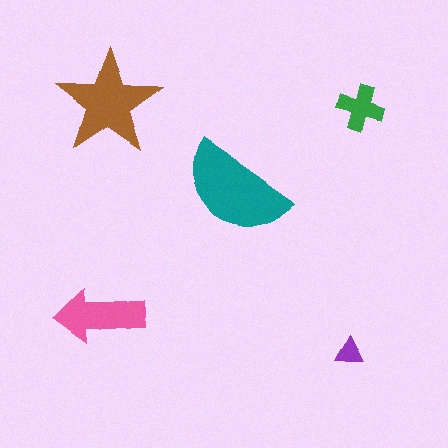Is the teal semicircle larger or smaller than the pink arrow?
Larger.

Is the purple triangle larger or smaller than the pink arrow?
Smaller.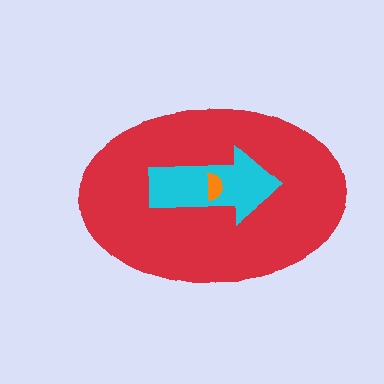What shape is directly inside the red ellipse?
The cyan arrow.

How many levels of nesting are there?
3.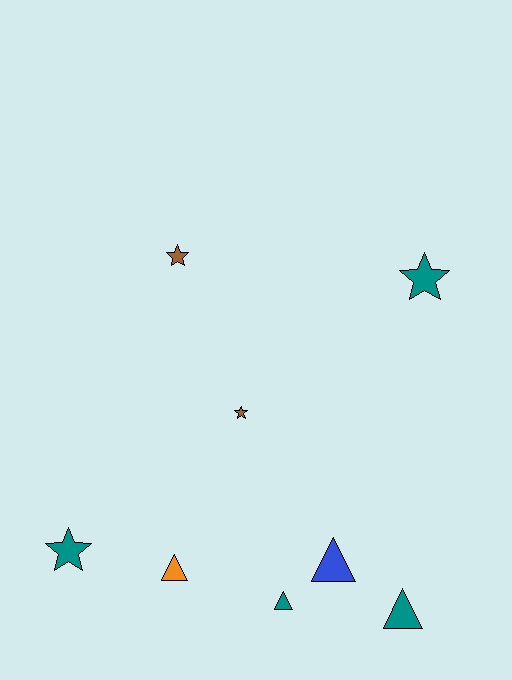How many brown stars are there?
There are 2 brown stars.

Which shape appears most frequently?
Star, with 4 objects.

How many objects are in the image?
There are 8 objects.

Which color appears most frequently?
Teal, with 4 objects.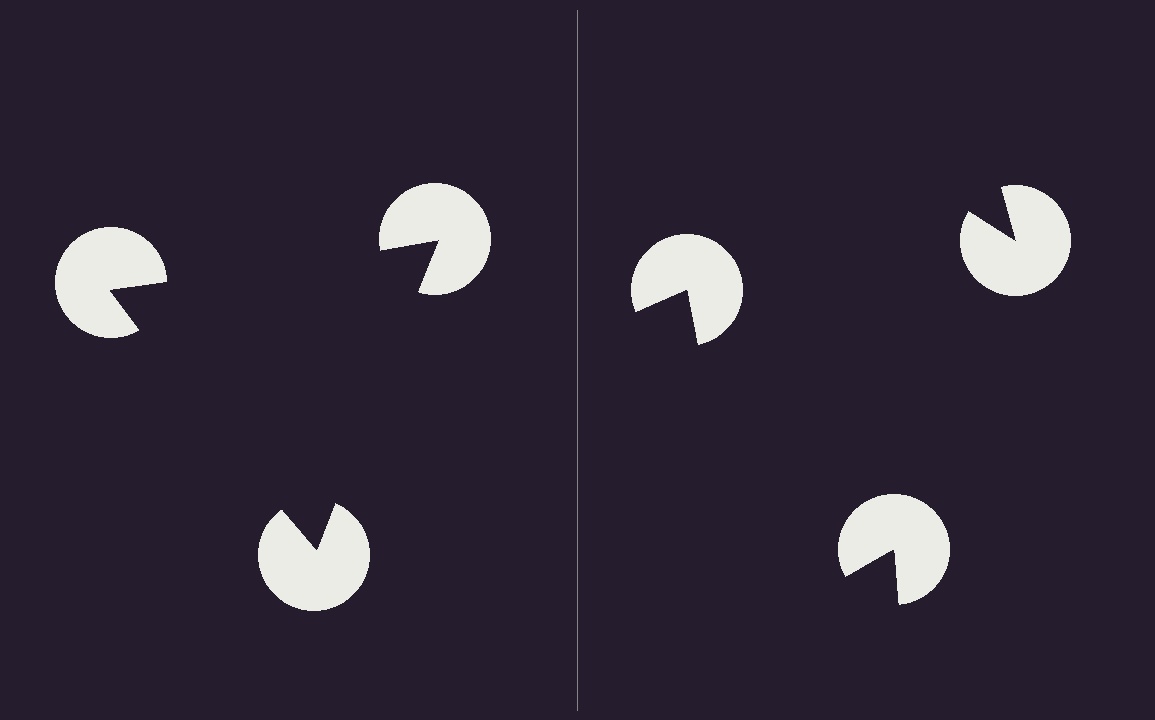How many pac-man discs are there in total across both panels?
6 — 3 on each side.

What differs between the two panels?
The pac-man discs are positioned identically on both sides; only the wedge orientations differ. On the left they align to a triangle; on the right they are misaligned.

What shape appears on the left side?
An illusory triangle.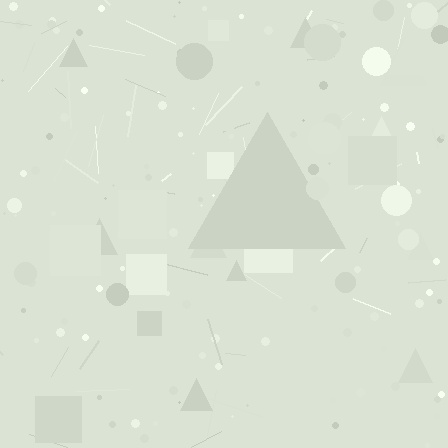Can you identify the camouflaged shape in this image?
The camouflaged shape is a triangle.